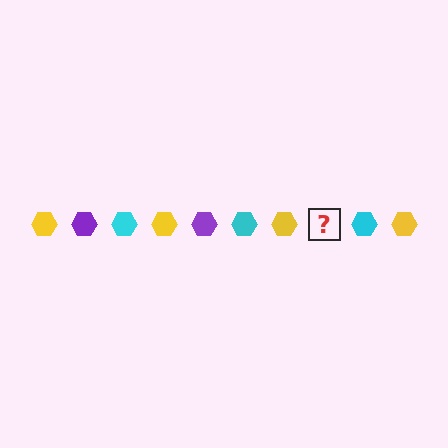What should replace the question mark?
The question mark should be replaced with a purple hexagon.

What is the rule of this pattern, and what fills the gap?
The rule is that the pattern cycles through yellow, purple, cyan hexagons. The gap should be filled with a purple hexagon.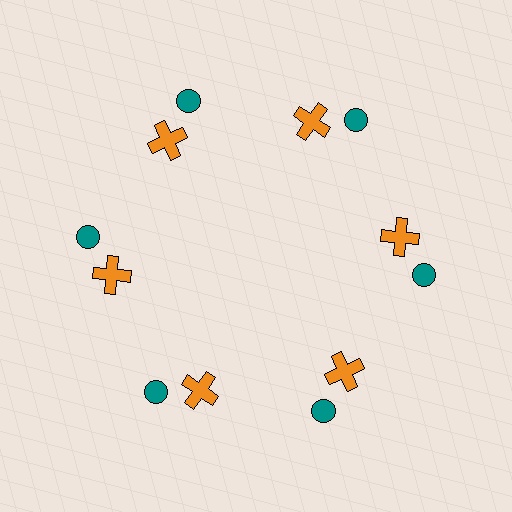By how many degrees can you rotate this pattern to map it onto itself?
The pattern maps onto itself every 60 degrees of rotation.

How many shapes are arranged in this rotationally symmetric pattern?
There are 12 shapes, arranged in 6 groups of 2.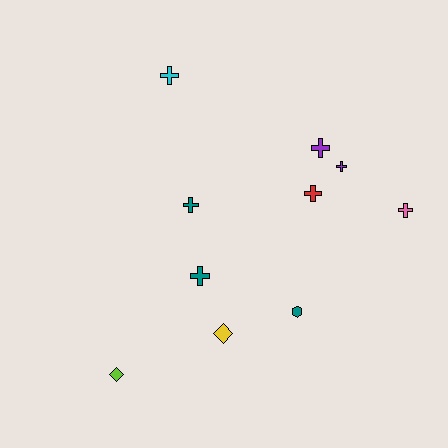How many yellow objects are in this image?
There is 1 yellow object.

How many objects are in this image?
There are 10 objects.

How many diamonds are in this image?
There are 2 diamonds.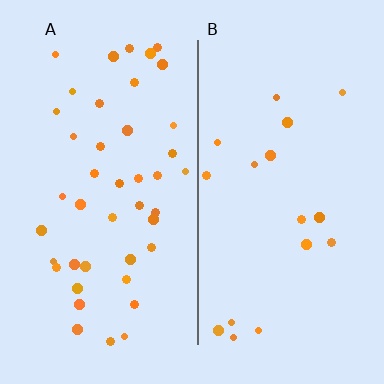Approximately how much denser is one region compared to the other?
Approximately 2.5× — region A over region B.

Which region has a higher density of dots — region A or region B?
A (the left).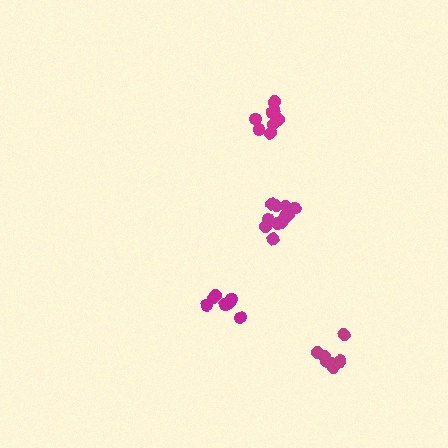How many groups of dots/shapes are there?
There are 4 groups.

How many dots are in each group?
Group 1: 9 dots, Group 2: 8 dots, Group 3: 13 dots, Group 4: 8 dots (38 total).